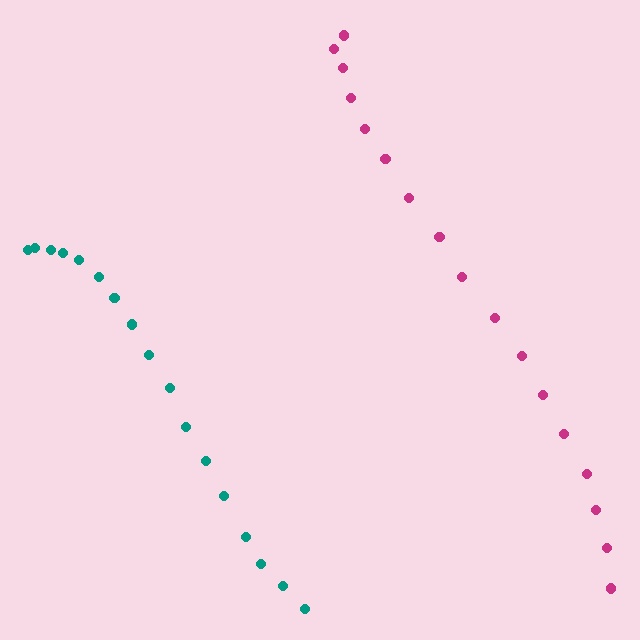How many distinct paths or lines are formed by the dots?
There are 2 distinct paths.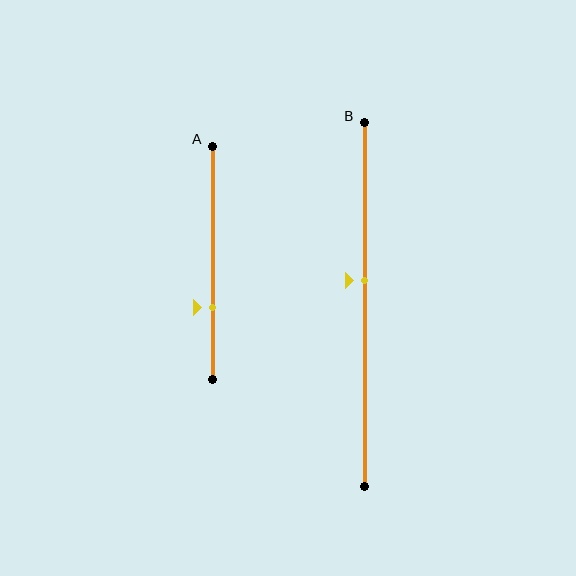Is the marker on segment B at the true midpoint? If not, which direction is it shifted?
No, the marker on segment B is shifted upward by about 7% of the segment length.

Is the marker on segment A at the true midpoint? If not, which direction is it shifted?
No, the marker on segment A is shifted downward by about 19% of the segment length.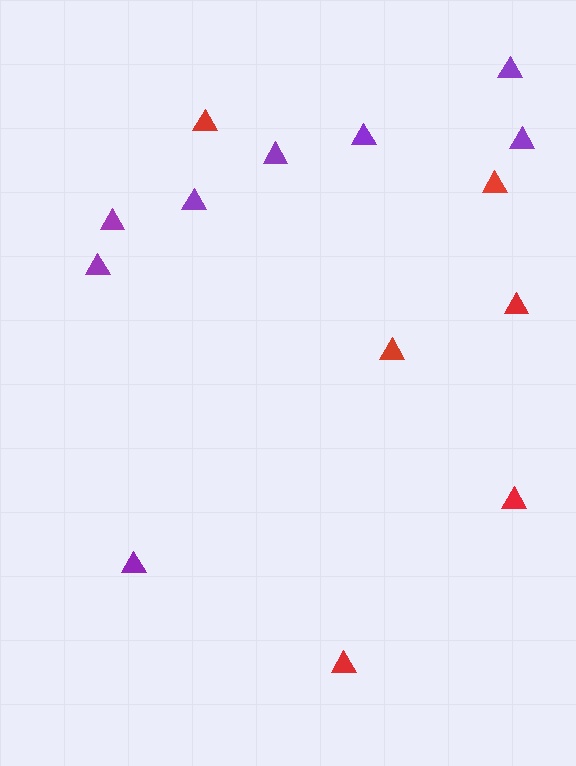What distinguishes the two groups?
There are 2 groups: one group of purple triangles (8) and one group of red triangles (6).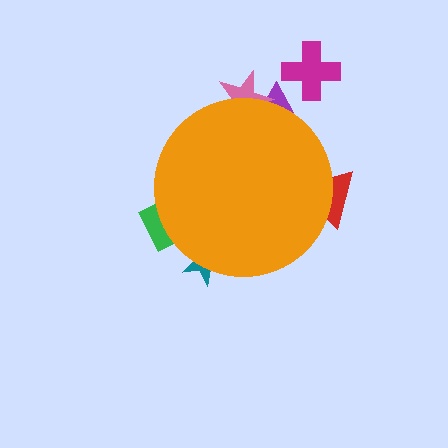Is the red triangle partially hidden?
Yes, the red triangle is partially hidden behind the orange circle.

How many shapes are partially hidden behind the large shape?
5 shapes are partially hidden.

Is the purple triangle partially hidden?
Yes, the purple triangle is partially hidden behind the orange circle.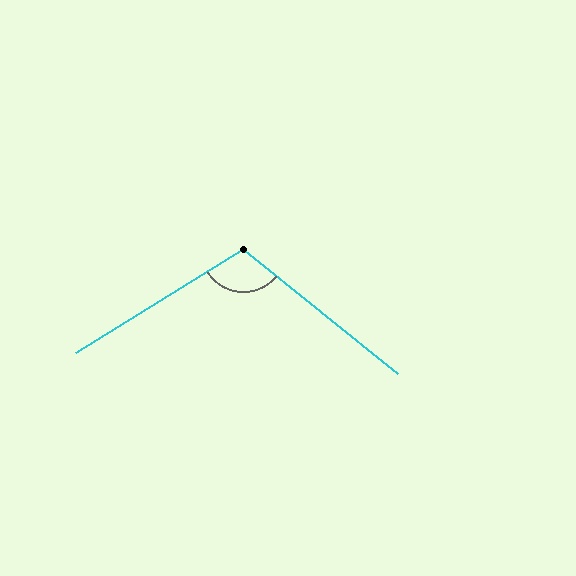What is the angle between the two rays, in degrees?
Approximately 109 degrees.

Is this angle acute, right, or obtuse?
It is obtuse.